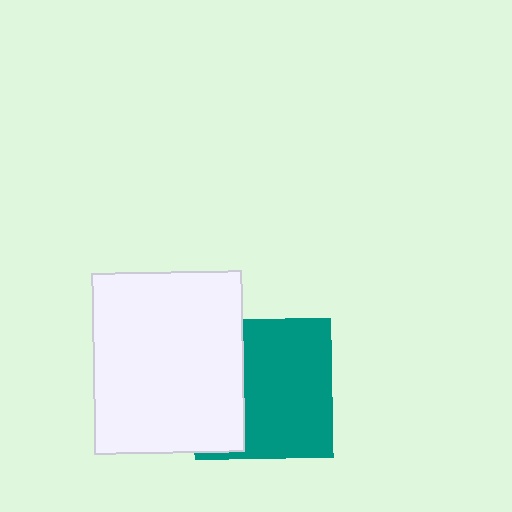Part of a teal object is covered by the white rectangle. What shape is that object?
It is a square.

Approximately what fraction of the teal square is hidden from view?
Roughly 34% of the teal square is hidden behind the white rectangle.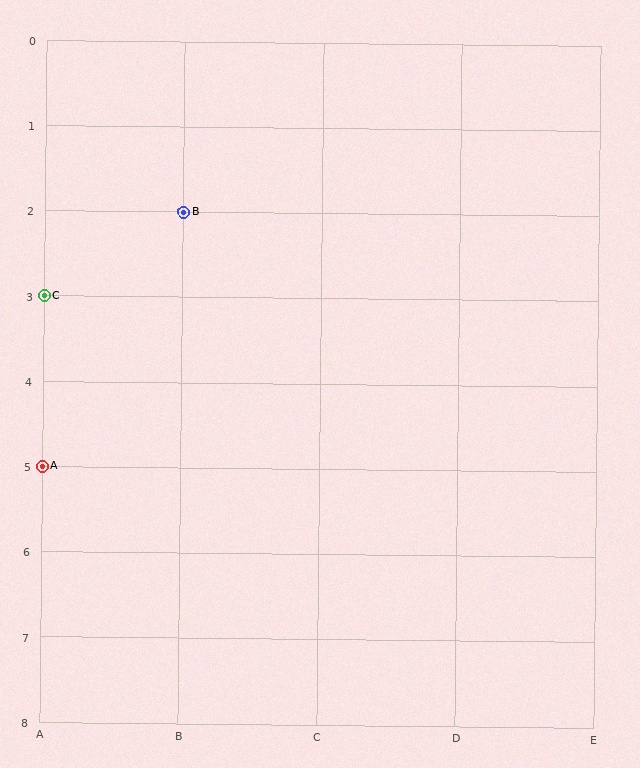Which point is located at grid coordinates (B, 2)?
Point B is at (B, 2).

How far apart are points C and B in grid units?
Points C and B are 1 column and 1 row apart (about 1.4 grid units diagonally).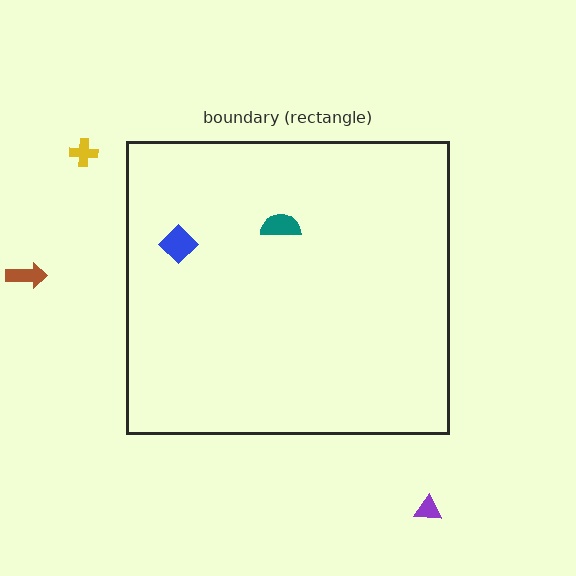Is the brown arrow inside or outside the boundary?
Outside.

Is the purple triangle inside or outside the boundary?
Outside.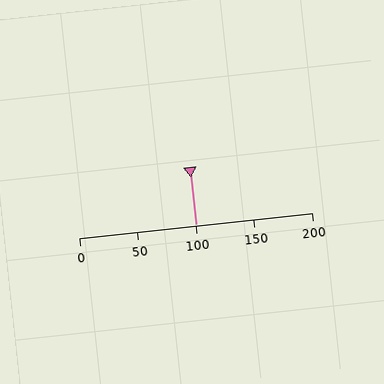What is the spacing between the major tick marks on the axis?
The major ticks are spaced 50 apart.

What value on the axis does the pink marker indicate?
The marker indicates approximately 100.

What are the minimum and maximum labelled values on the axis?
The axis runs from 0 to 200.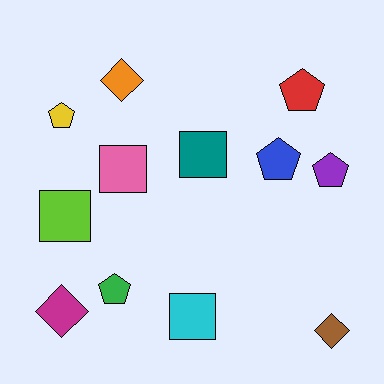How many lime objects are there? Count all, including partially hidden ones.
There is 1 lime object.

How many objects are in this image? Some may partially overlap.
There are 12 objects.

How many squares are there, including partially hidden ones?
There are 4 squares.